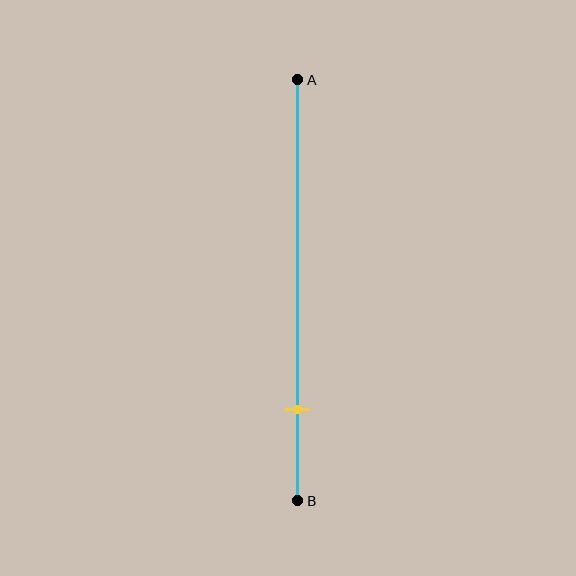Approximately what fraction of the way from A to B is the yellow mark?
The yellow mark is approximately 80% of the way from A to B.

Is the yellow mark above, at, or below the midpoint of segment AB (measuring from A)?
The yellow mark is below the midpoint of segment AB.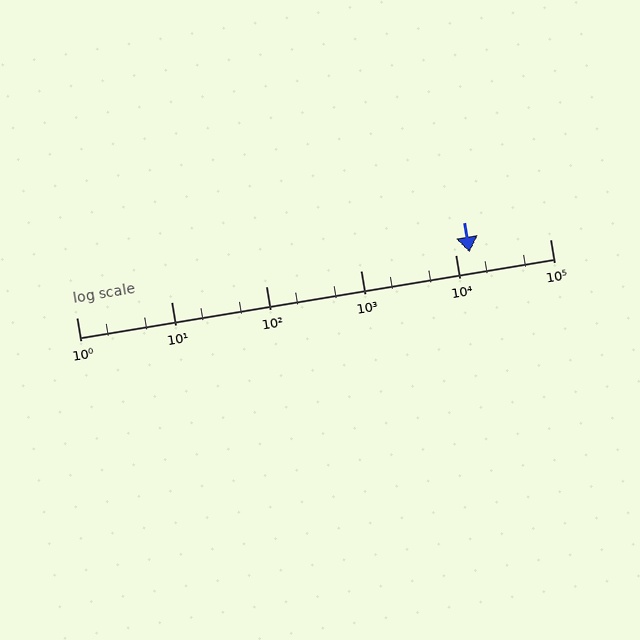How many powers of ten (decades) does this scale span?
The scale spans 5 decades, from 1 to 100000.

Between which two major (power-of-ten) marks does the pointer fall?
The pointer is between 10000 and 100000.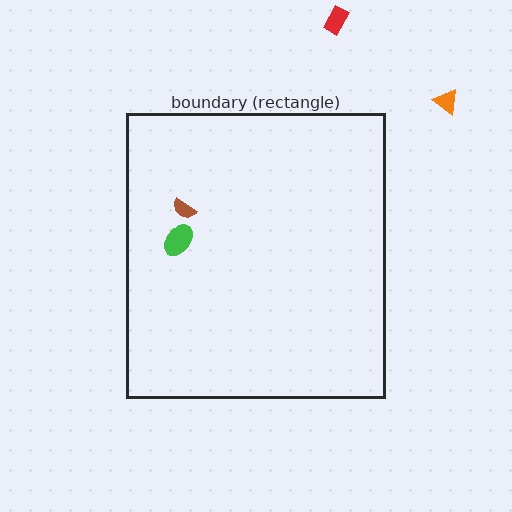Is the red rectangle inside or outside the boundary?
Outside.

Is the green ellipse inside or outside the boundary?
Inside.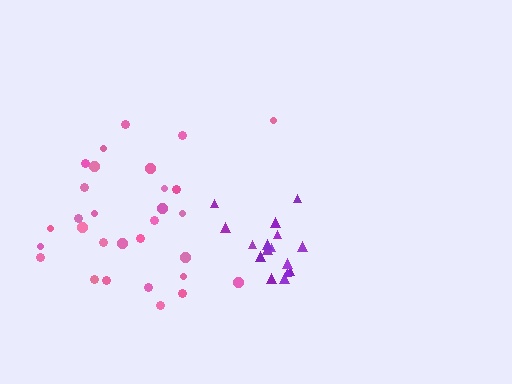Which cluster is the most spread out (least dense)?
Pink.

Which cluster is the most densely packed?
Purple.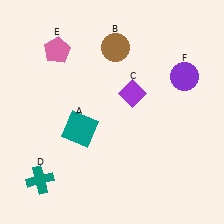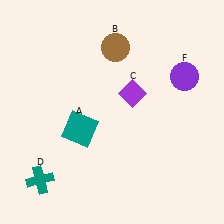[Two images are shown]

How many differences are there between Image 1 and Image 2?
There is 1 difference between the two images.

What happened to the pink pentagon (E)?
The pink pentagon (E) was removed in Image 2. It was in the top-left area of Image 1.